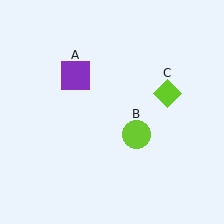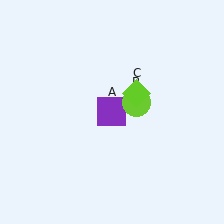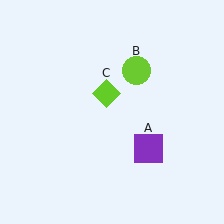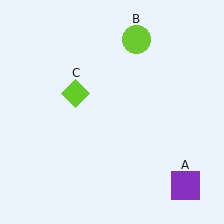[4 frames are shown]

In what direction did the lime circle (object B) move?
The lime circle (object B) moved up.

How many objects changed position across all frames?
3 objects changed position: purple square (object A), lime circle (object B), lime diamond (object C).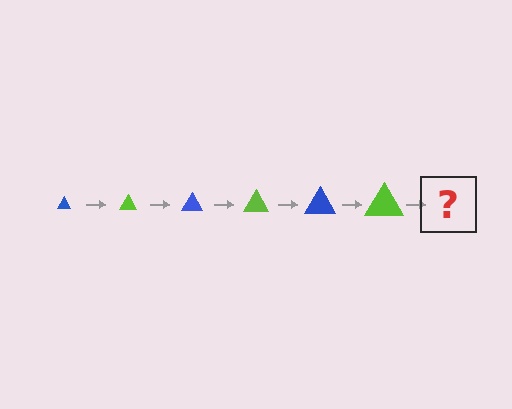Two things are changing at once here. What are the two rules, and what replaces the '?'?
The two rules are that the triangle grows larger each step and the color cycles through blue and lime. The '?' should be a blue triangle, larger than the previous one.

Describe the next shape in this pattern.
It should be a blue triangle, larger than the previous one.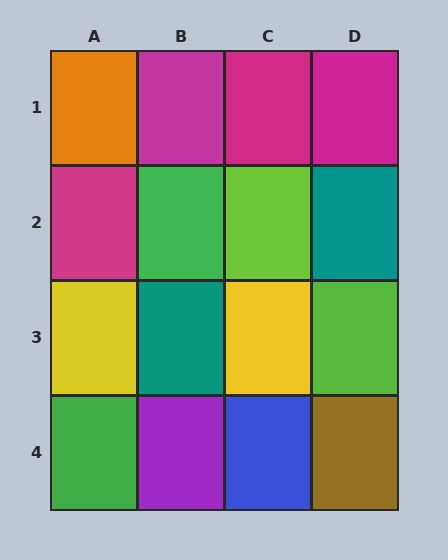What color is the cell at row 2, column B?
Green.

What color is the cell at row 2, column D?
Teal.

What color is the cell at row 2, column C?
Lime.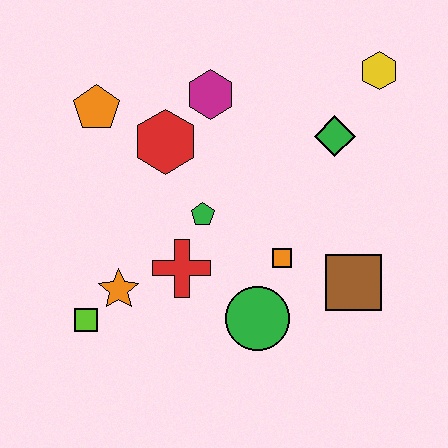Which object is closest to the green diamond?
The yellow hexagon is closest to the green diamond.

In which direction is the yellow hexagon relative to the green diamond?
The yellow hexagon is above the green diamond.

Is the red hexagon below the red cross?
No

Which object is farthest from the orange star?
The yellow hexagon is farthest from the orange star.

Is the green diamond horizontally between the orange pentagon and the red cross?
No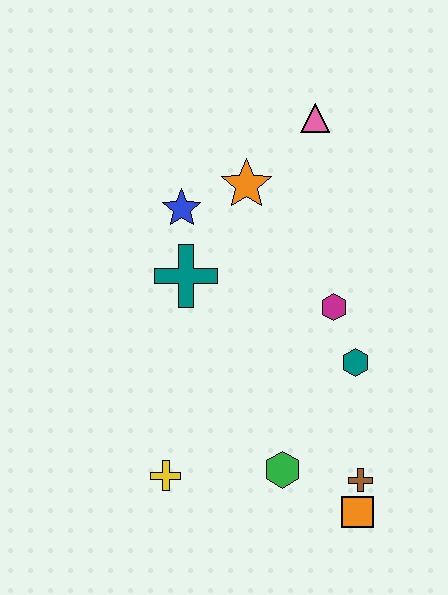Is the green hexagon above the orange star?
No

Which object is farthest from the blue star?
The orange square is farthest from the blue star.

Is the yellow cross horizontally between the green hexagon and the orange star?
No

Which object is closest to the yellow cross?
The green hexagon is closest to the yellow cross.